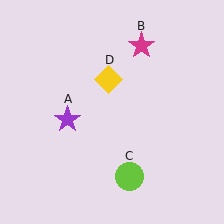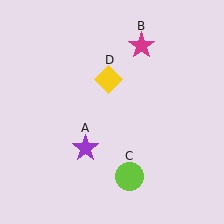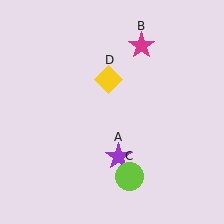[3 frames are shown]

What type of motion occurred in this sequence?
The purple star (object A) rotated counterclockwise around the center of the scene.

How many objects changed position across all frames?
1 object changed position: purple star (object A).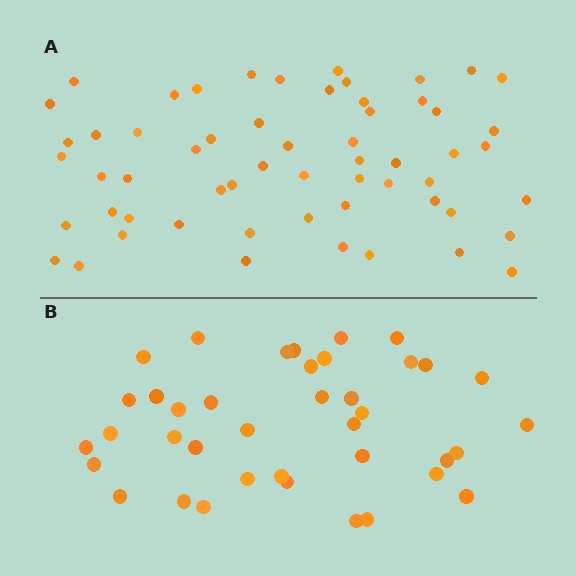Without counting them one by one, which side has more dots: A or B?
Region A (the top region) has more dots.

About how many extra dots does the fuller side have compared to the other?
Region A has approximately 20 more dots than region B.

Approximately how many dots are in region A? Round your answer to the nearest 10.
About 60 dots. (The exact count is 58, which rounds to 60.)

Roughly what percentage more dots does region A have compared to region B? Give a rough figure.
About 50% more.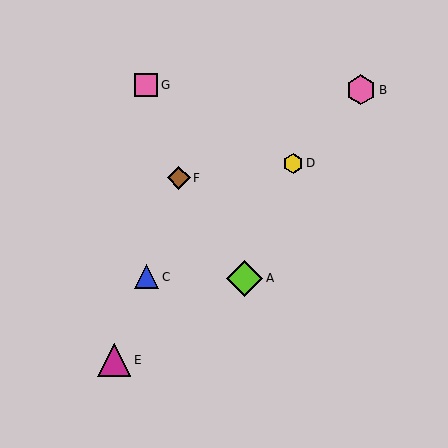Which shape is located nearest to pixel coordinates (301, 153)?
The yellow hexagon (labeled D) at (293, 163) is nearest to that location.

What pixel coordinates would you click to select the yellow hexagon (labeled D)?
Click at (293, 163) to select the yellow hexagon D.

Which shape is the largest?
The lime diamond (labeled A) is the largest.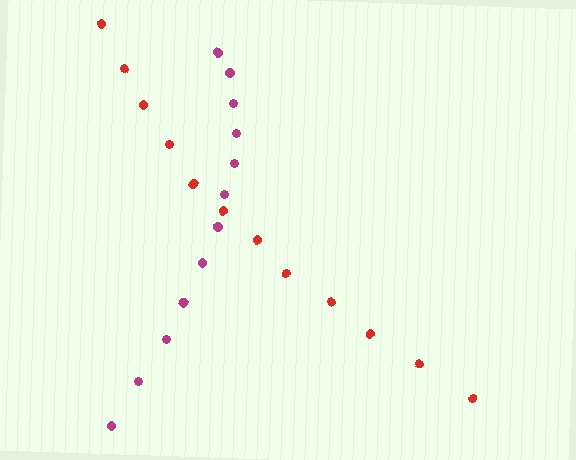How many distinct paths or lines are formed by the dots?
There are 2 distinct paths.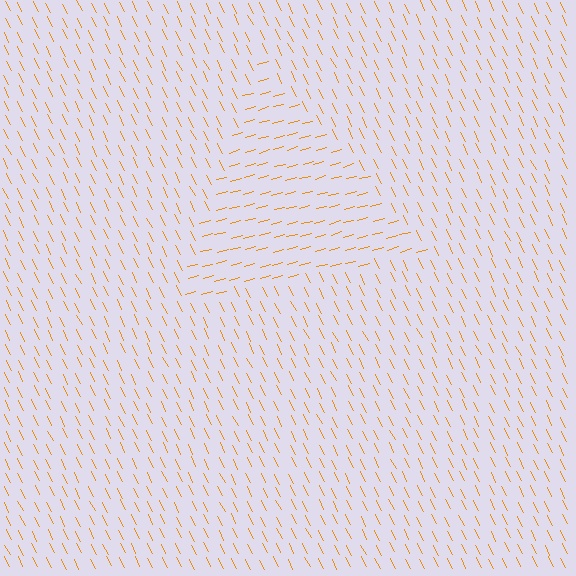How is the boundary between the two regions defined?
The boundary is defined purely by a change in line orientation (approximately 79 degrees difference). All lines are the same color and thickness.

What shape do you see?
I see a triangle.